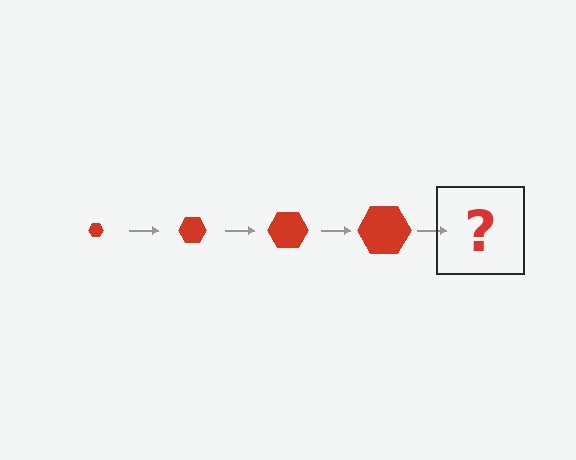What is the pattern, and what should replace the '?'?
The pattern is that the hexagon gets progressively larger each step. The '?' should be a red hexagon, larger than the previous one.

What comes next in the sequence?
The next element should be a red hexagon, larger than the previous one.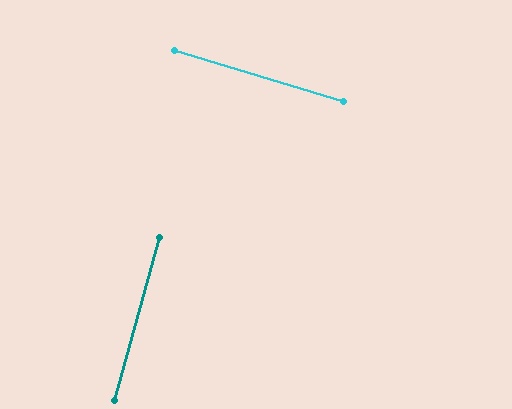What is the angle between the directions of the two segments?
Approximately 89 degrees.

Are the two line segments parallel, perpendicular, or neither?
Perpendicular — they meet at approximately 89°.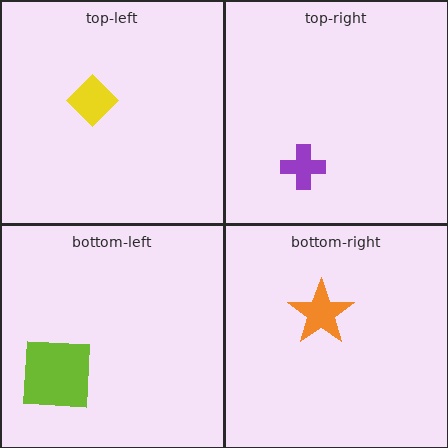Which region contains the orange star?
The bottom-right region.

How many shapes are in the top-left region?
1.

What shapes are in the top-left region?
The yellow diamond.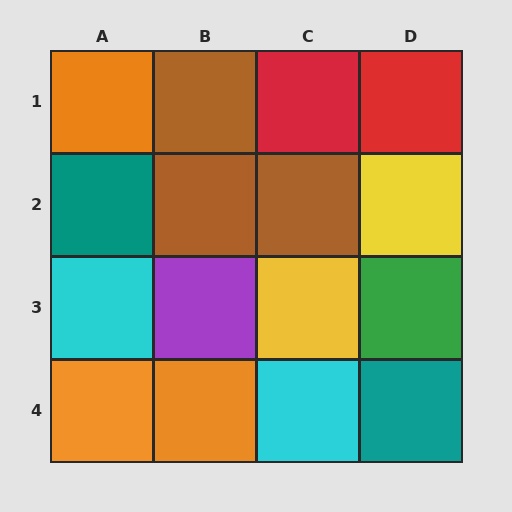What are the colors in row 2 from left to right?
Teal, brown, brown, yellow.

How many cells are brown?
3 cells are brown.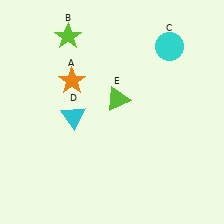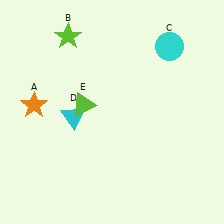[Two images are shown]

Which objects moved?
The objects that moved are: the orange star (A), the lime triangle (E).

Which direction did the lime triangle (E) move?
The lime triangle (E) moved left.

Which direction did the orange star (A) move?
The orange star (A) moved left.